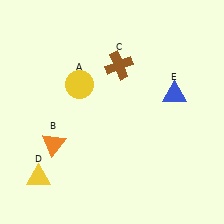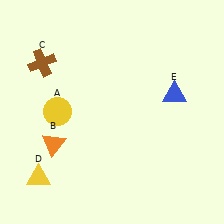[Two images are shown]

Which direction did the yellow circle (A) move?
The yellow circle (A) moved down.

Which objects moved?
The objects that moved are: the yellow circle (A), the brown cross (C).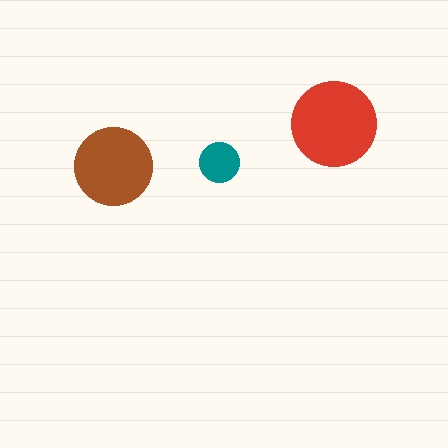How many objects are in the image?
There are 3 objects in the image.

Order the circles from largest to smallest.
the red one, the brown one, the teal one.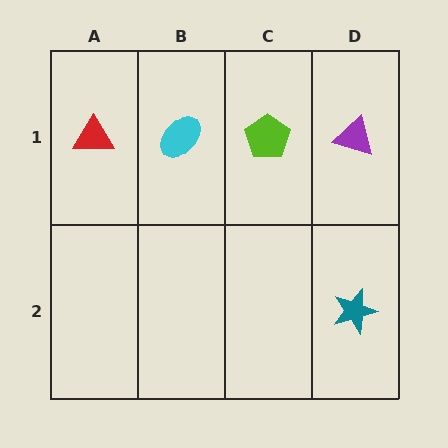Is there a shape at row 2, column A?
No, that cell is empty.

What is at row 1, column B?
A cyan ellipse.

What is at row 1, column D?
A purple triangle.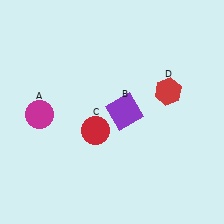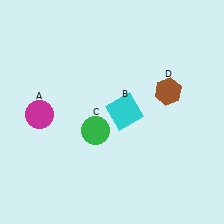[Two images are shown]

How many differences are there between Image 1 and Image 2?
There are 3 differences between the two images.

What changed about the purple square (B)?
In Image 1, B is purple. In Image 2, it changed to cyan.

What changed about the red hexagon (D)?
In Image 1, D is red. In Image 2, it changed to brown.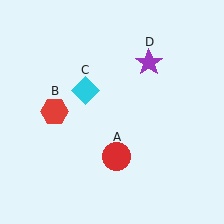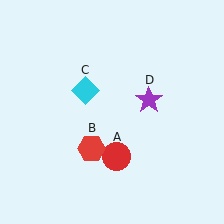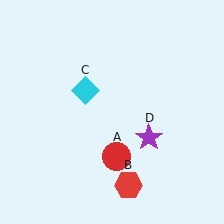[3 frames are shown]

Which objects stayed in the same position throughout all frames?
Red circle (object A) and cyan diamond (object C) remained stationary.